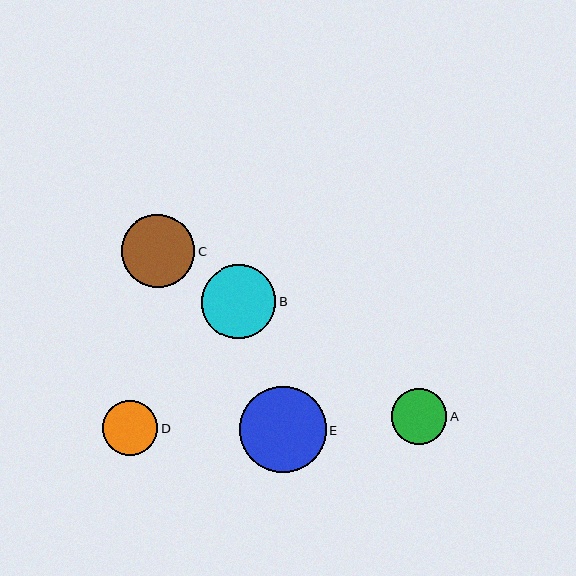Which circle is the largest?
Circle E is the largest with a size of approximately 86 pixels.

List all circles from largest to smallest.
From largest to smallest: E, B, C, A, D.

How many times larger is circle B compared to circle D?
Circle B is approximately 1.4 times the size of circle D.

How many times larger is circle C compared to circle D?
Circle C is approximately 1.3 times the size of circle D.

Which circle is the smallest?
Circle D is the smallest with a size of approximately 55 pixels.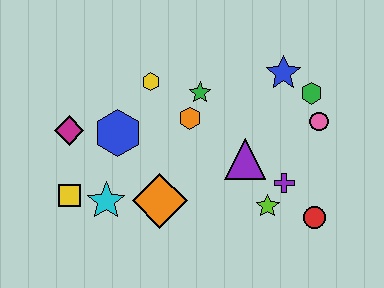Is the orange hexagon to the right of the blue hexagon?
Yes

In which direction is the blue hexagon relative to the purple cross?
The blue hexagon is to the left of the purple cross.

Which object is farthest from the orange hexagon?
The red circle is farthest from the orange hexagon.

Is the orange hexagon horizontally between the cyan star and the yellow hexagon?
No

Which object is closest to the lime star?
The purple cross is closest to the lime star.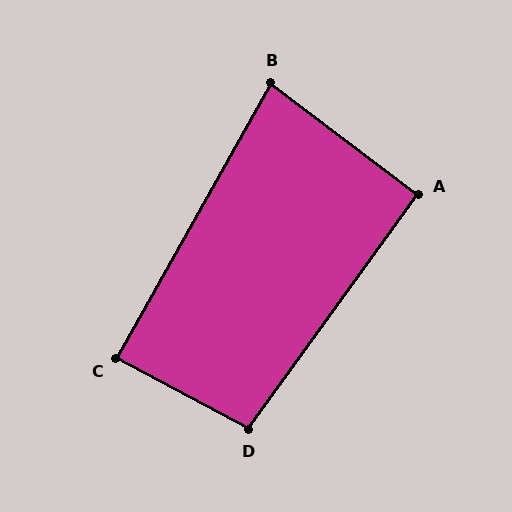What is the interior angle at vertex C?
Approximately 89 degrees (approximately right).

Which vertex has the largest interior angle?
D, at approximately 98 degrees.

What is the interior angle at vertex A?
Approximately 91 degrees (approximately right).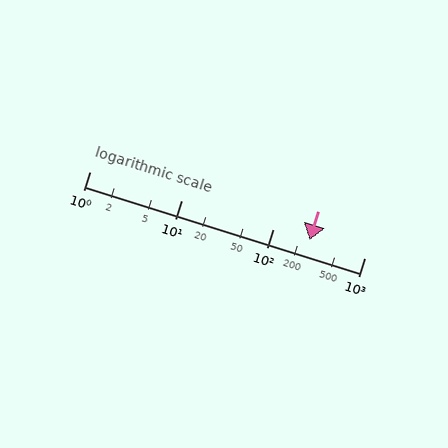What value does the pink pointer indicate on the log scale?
The pointer indicates approximately 250.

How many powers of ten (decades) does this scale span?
The scale spans 3 decades, from 1 to 1000.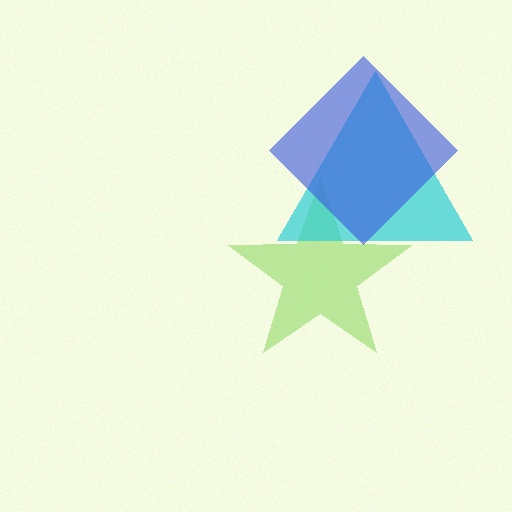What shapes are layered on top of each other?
The layered shapes are: a lime star, a cyan triangle, a blue diamond.